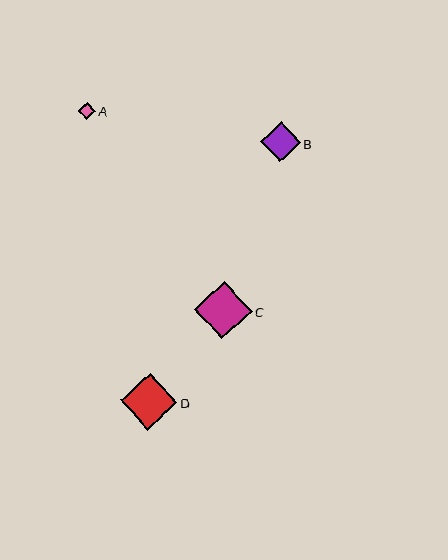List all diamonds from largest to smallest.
From largest to smallest: C, D, B, A.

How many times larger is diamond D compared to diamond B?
Diamond D is approximately 1.4 times the size of diamond B.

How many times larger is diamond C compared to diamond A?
Diamond C is approximately 3.4 times the size of diamond A.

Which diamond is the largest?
Diamond C is the largest with a size of approximately 57 pixels.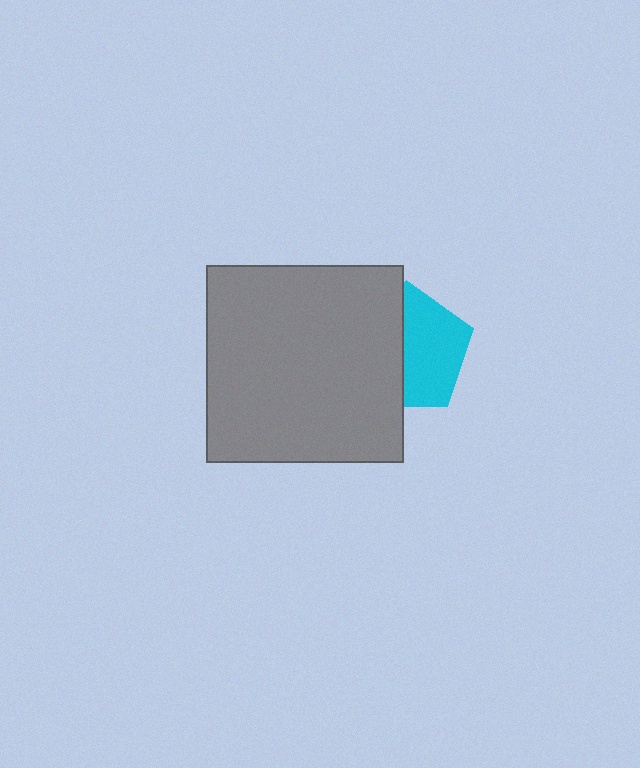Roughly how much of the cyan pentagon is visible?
About half of it is visible (roughly 54%).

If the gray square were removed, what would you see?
You would see the complete cyan pentagon.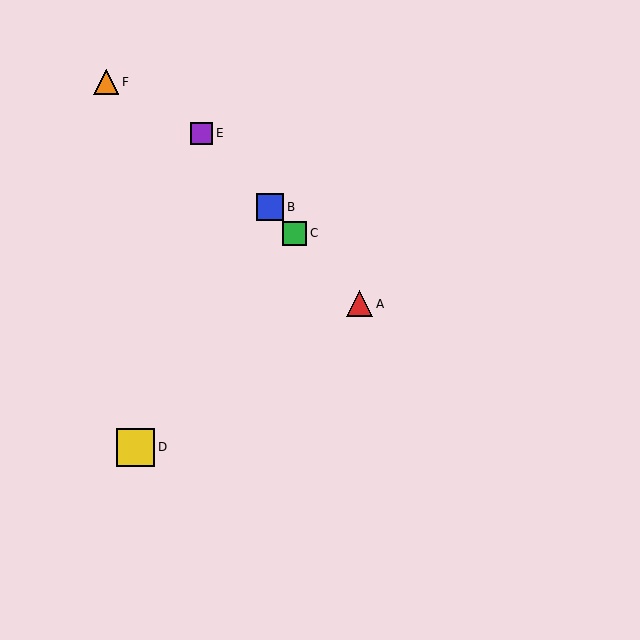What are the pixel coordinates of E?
Object E is at (202, 133).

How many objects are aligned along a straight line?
4 objects (A, B, C, E) are aligned along a straight line.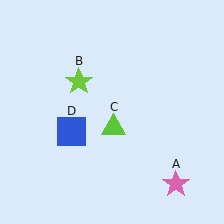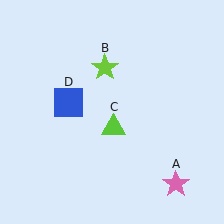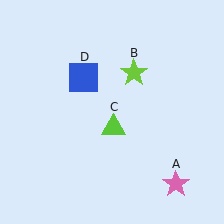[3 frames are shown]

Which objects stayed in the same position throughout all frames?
Pink star (object A) and lime triangle (object C) remained stationary.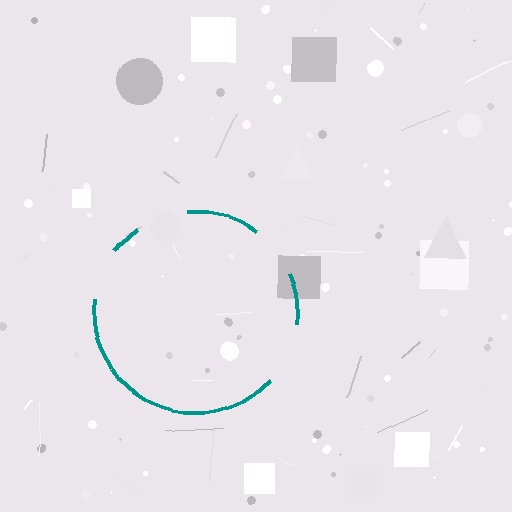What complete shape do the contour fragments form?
The contour fragments form a circle.